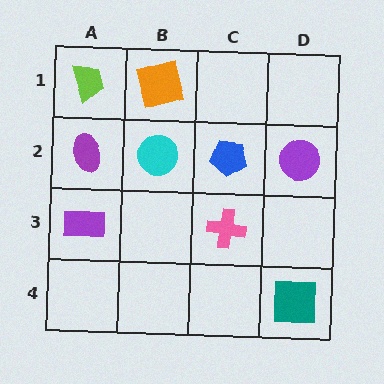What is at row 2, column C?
A blue pentagon.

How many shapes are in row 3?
2 shapes.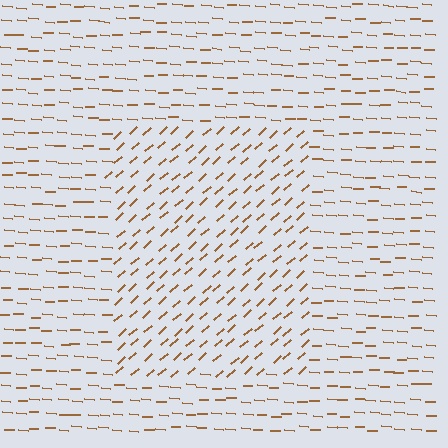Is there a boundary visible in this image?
Yes, there is a texture boundary formed by a change in line orientation.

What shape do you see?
I see a rectangle.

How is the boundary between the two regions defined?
The boundary is defined purely by a change in line orientation (approximately 45 degrees difference). All lines are the same color and thickness.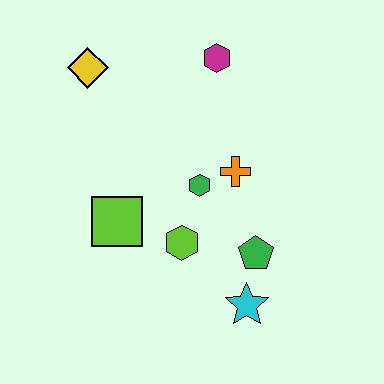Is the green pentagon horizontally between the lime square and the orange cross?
No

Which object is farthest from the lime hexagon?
The yellow diamond is farthest from the lime hexagon.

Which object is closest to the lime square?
The lime hexagon is closest to the lime square.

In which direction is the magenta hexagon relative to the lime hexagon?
The magenta hexagon is above the lime hexagon.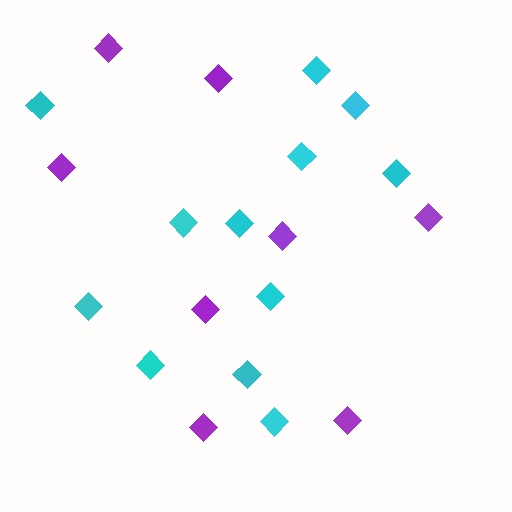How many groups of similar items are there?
There are 2 groups: one group of cyan diamonds (12) and one group of purple diamonds (8).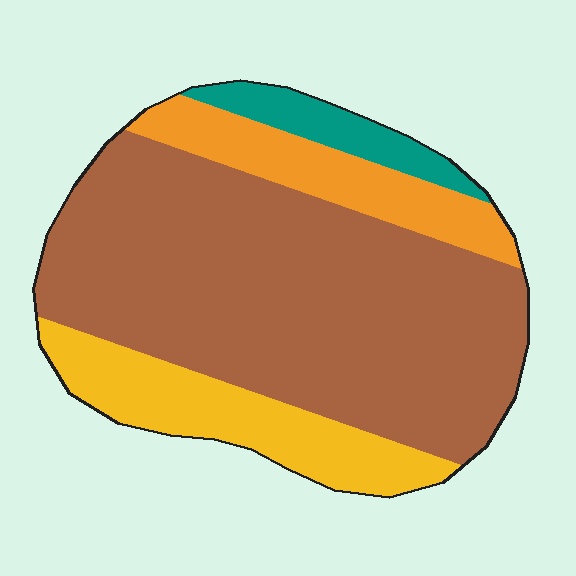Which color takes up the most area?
Brown, at roughly 65%.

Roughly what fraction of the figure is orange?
Orange covers roughly 15% of the figure.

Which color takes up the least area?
Teal, at roughly 5%.